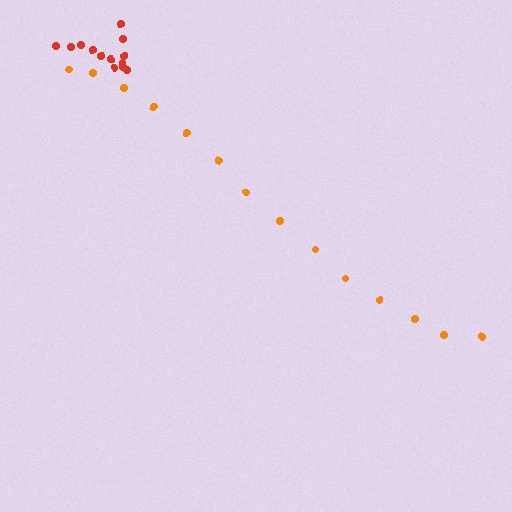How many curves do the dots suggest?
There are 2 distinct paths.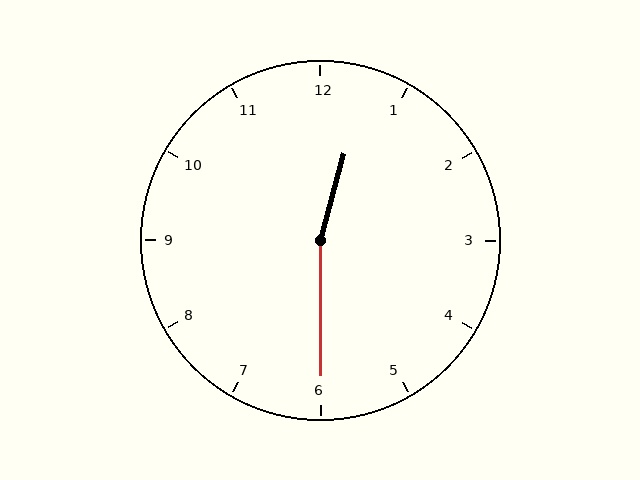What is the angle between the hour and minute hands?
Approximately 165 degrees.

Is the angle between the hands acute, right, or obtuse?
It is obtuse.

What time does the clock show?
12:30.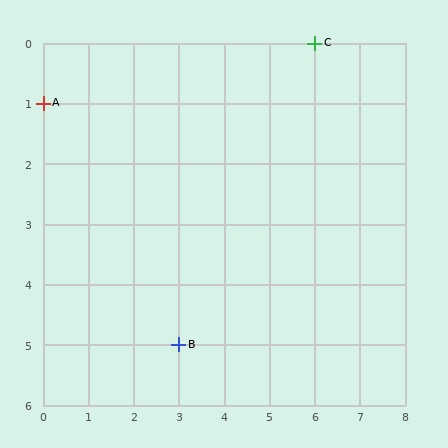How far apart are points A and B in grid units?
Points A and B are 3 columns and 4 rows apart (about 5.0 grid units diagonally).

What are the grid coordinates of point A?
Point A is at grid coordinates (0, 1).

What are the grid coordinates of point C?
Point C is at grid coordinates (6, 0).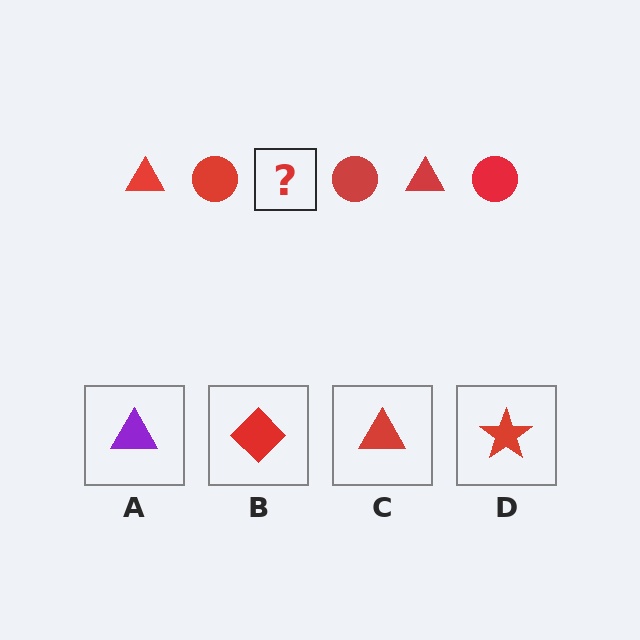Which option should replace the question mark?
Option C.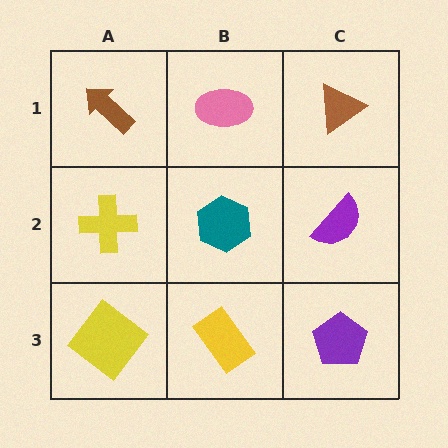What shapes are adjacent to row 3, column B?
A teal hexagon (row 2, column B), a yellow diamond (row 3, column A), a purple pentagon (row 3, column C).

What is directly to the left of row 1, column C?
A pink ellipse.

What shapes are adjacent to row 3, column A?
A yellow cross (row 2, column A), a yellow rectangle (row 3, column B).